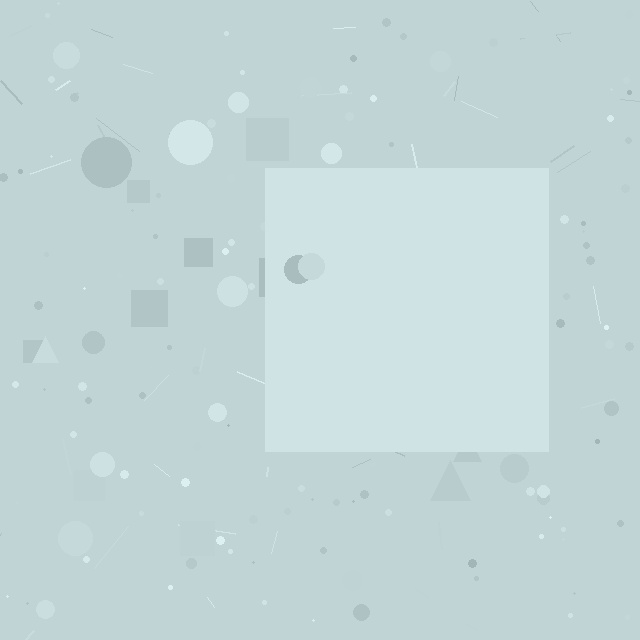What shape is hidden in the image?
A square is hidden in the image.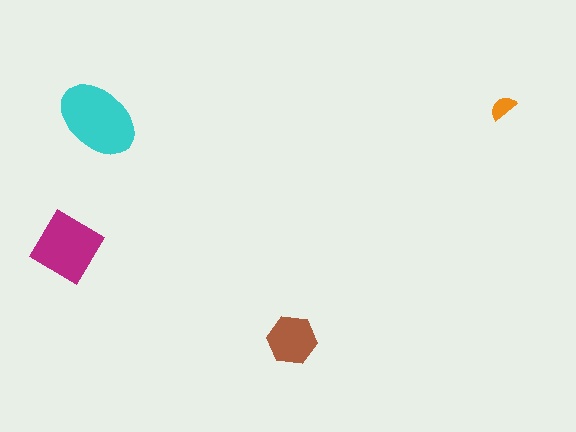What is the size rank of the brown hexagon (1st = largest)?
3rd.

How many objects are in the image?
There are 4 objects in the image.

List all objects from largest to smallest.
The cyan ellipse, the magenta diamond, the brown hexagon, the orange semicircle.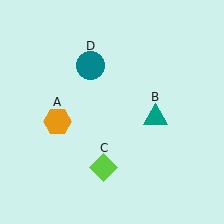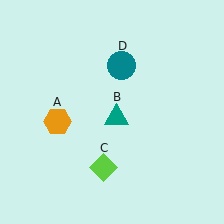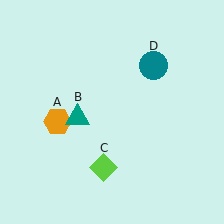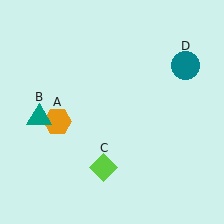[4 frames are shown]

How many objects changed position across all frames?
2 objects changed position: teal triangle (object B), teal circle (object D).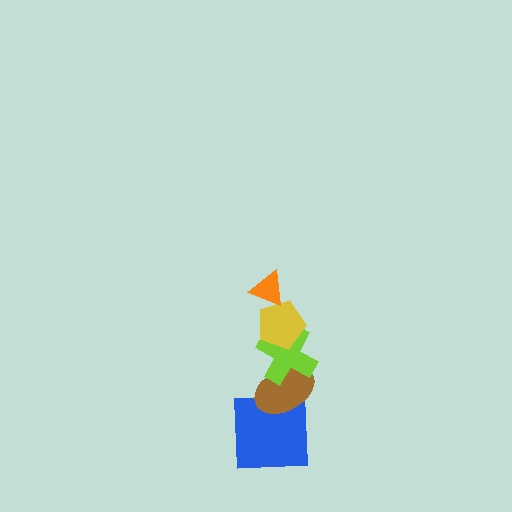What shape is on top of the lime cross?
The yellow pentagon is on top of the lime cross.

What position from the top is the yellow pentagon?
The yellow pentagon is 2nd from the top.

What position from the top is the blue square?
The blue square is 5th from the top.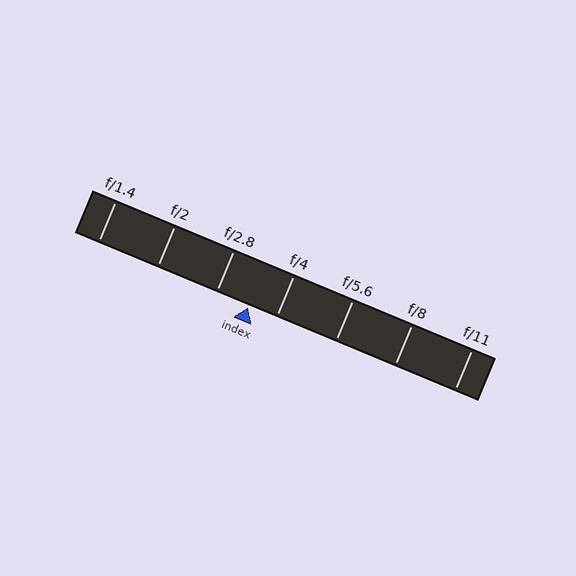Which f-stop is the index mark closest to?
The index mark is closest to f/4.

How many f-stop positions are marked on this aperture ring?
There are 7 f-stop positions marked.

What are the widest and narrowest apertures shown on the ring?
The widest aperture shown is f/1.4 and the narrowest is f/11.